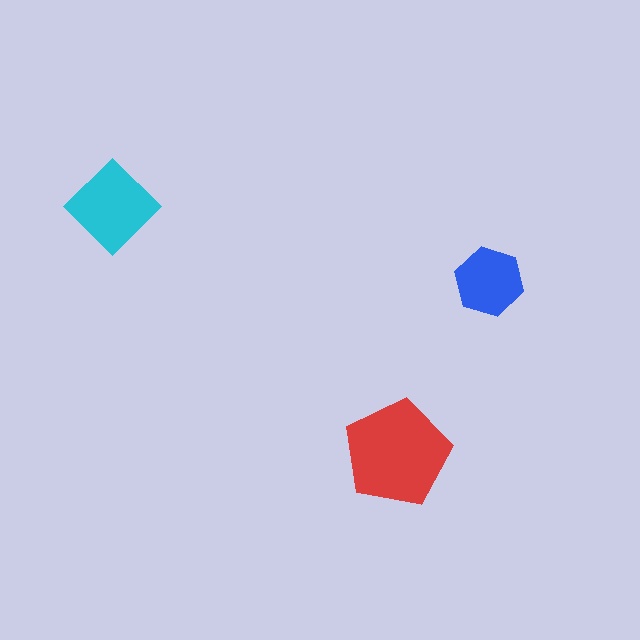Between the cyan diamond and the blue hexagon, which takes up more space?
The cyan diamond.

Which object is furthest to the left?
The cyan diamond is leftmost.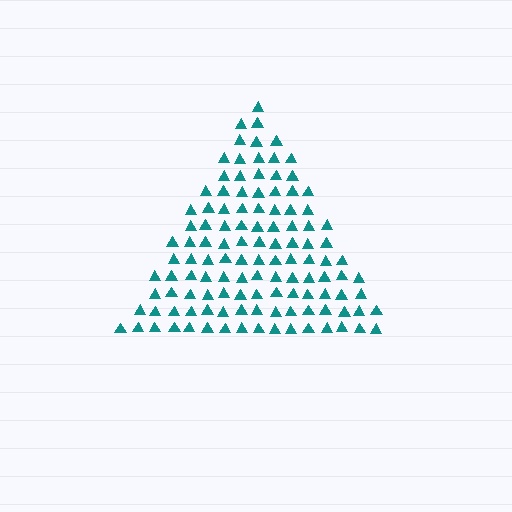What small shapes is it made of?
It is made of small triangles.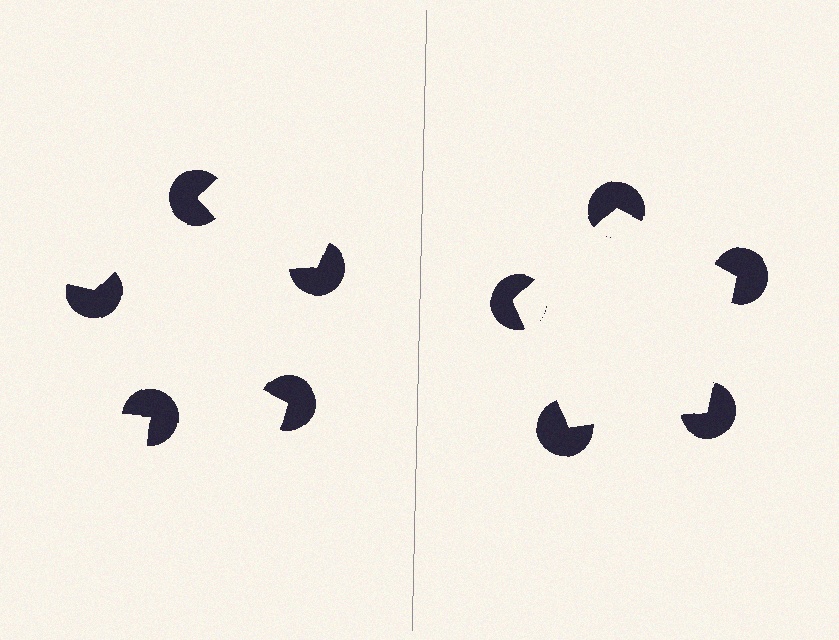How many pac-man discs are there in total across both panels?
10 — 5 on each side.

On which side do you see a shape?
An illusory pentagon appears on the right side. On the left side the wedge cuts are rotated, so no coherent shape forms.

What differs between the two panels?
The pac-man discs are positioned identically on both sides; only the wedge orientations differ. On the right they align to a pentagon; on the left they are misaligned.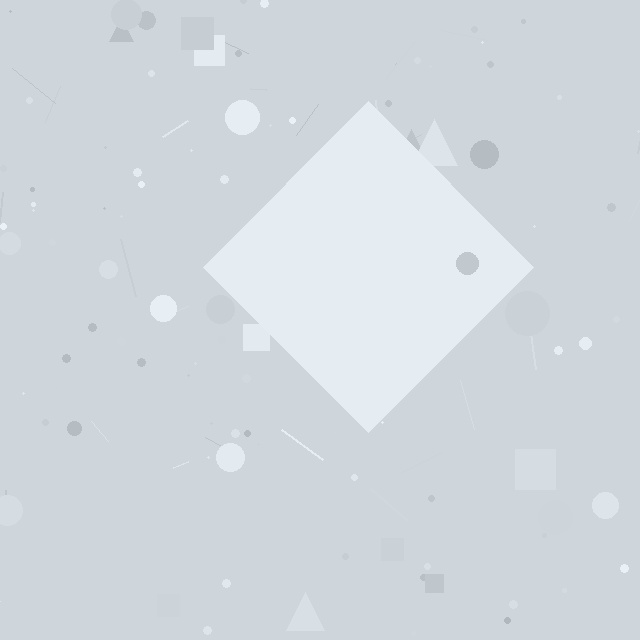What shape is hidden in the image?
A diamond is hidden in the image.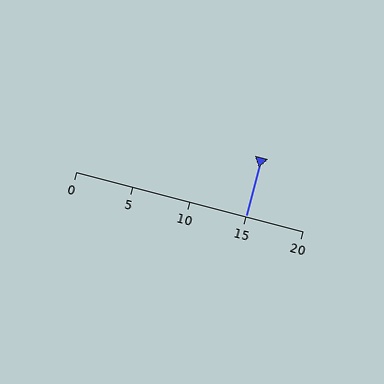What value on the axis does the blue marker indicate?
The marker indicates approximately 15.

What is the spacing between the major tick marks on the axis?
The major ticks are spaced 5 apart.